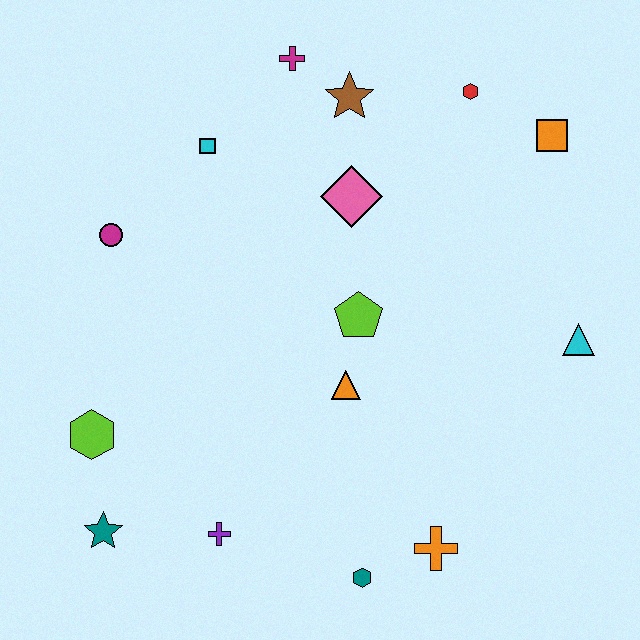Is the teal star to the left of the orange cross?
Yes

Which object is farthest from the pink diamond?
The teal star is farthest from the pink diamond.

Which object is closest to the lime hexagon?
The teal star is closest to the lime hexagon.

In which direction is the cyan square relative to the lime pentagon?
The cyan square is above the lime pentagon.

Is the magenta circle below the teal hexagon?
No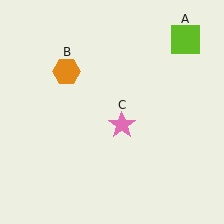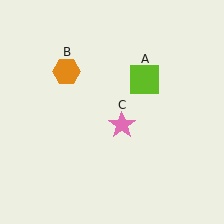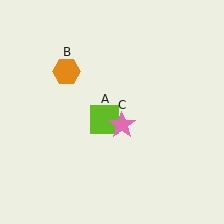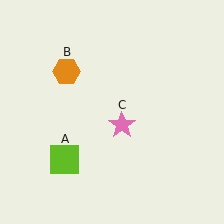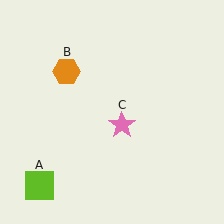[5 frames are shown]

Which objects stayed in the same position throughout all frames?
Orange hexagon (object B) and pink star (object C) remained stationary.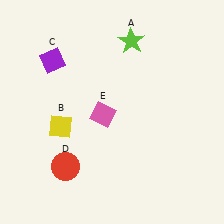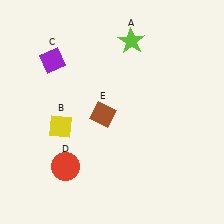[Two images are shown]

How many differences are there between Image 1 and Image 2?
There is 1 difference between the two images.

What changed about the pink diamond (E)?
In Image 1, E is pink. In Image 2, it changed to brown.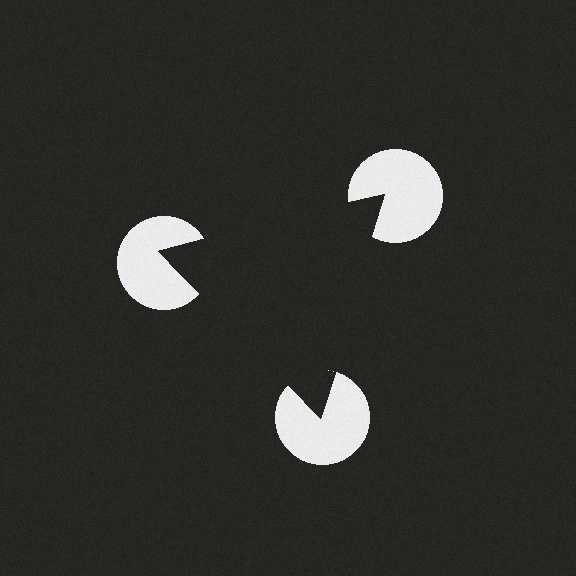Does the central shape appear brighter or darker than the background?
It typically appears slightly darker than the background, even though no actual brightness change is drawn.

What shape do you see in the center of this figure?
An illusory triangle — its edges are inferred from the aligned wedge cuts in the pac-man discs, not physically drawn.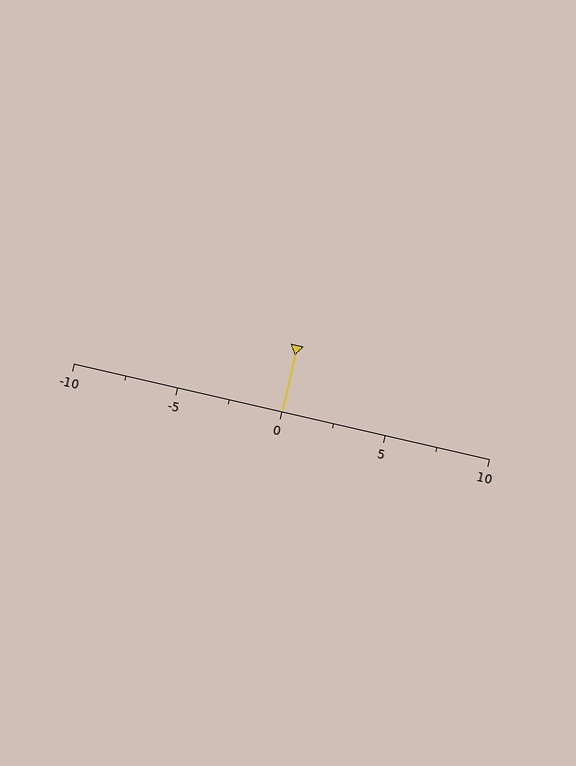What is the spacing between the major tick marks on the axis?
The major ticks are spaced 5 apart.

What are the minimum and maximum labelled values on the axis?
The axis runs from -10 to 10.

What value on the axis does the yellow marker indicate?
The marker indicates approximately 0.